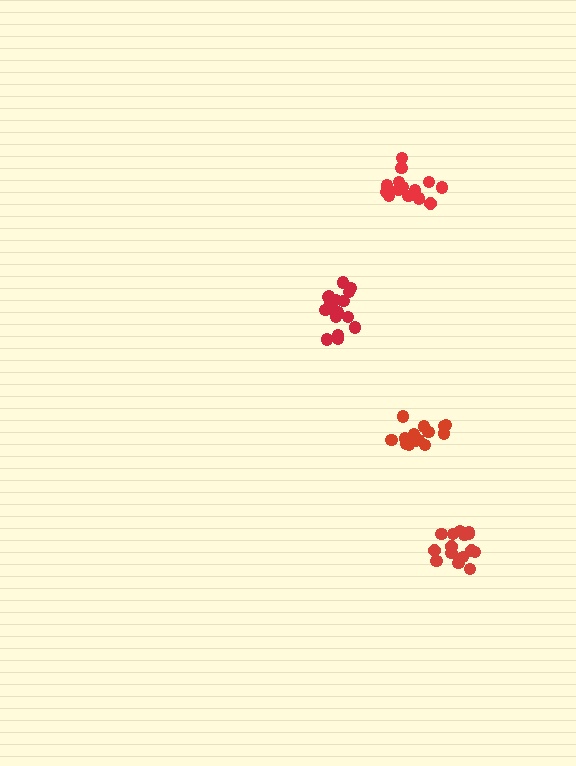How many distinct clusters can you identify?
There are 4 distinct clusters.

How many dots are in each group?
Group 1: 17 dots, Group 2: 16 dots, Group 3: 16 dots, Group 4: 14 dots (63 total).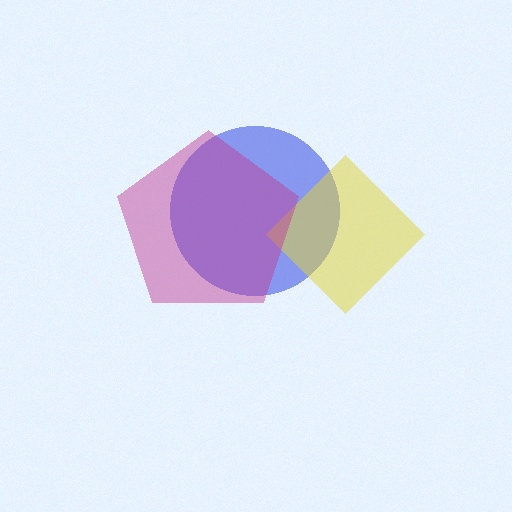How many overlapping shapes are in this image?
There are 3 overlapping shapes in the image.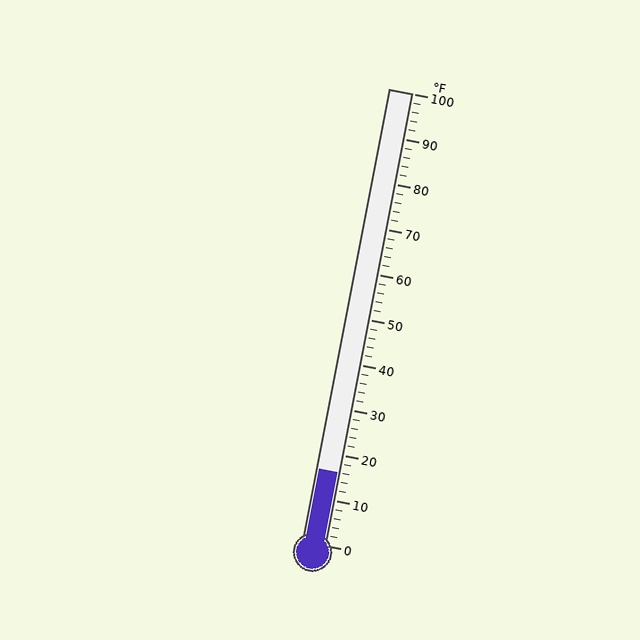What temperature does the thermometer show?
The thermometer shows approximately 16°F.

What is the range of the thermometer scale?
The thermometer scale ranges from 0°F to 100°F.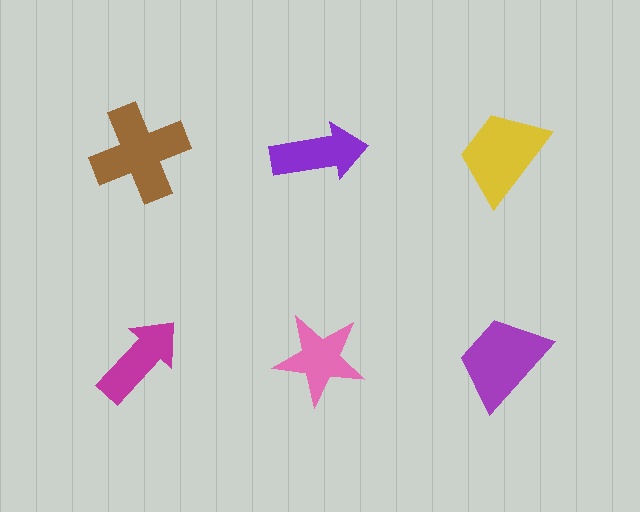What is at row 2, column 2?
A pink star.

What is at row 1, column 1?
A brown cross.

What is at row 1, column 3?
A yellow trapezoid.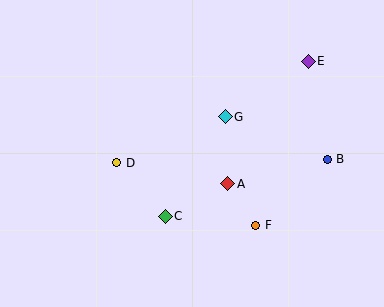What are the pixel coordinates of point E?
Point E is at (308, 61).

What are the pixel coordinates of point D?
Point D is at (117, 163).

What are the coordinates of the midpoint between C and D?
The midpoint between C and D is at (141, 190).